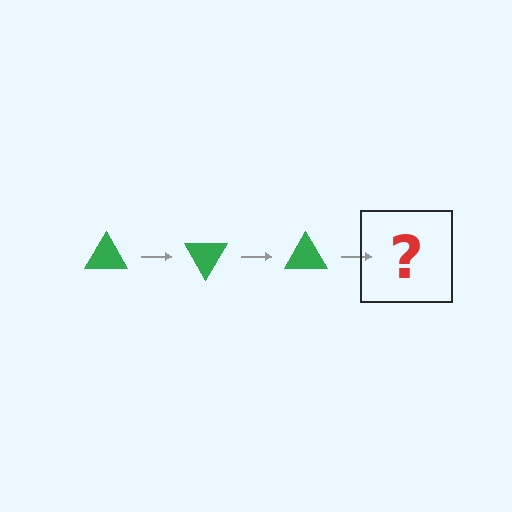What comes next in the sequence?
The next element should be a green triangle rotated 180 degrees.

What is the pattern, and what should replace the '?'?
The pattern is that the triangle rotates 60 degrees each step. The '?' should be a green triangle rotated 180 degrees.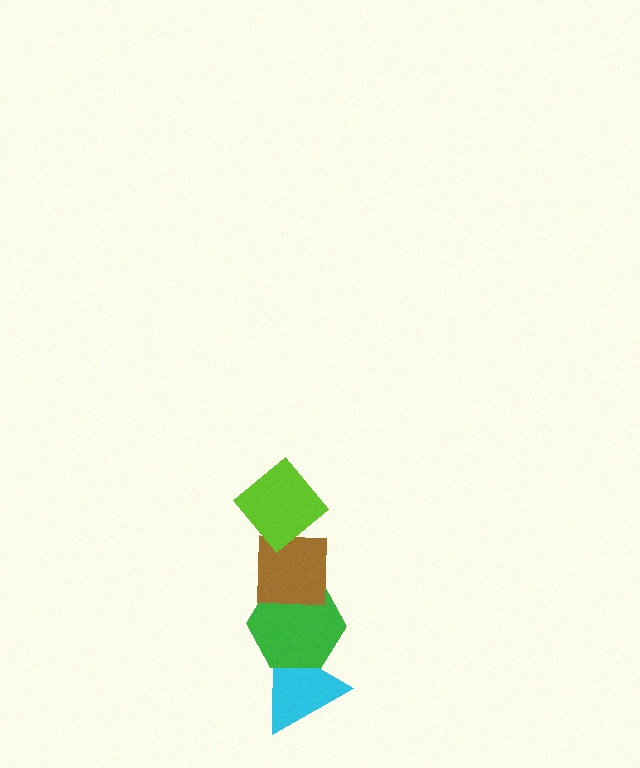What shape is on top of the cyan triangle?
The green hexagon is on top of the cyan triangle.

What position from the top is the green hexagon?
The green hexagon is 3rd from the top.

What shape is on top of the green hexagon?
The brown square is on top of the green hexagon.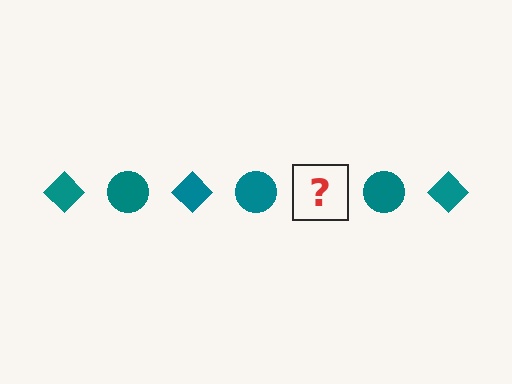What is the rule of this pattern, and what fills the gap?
The rule is that the pattern cycles through diamond, circle shapes in teal. The gap should be filled with a teal diamond.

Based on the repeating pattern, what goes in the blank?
The blank should be a teal diamond.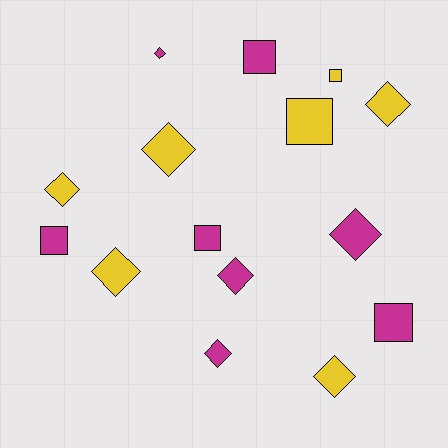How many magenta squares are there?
There are 4 magenta squares.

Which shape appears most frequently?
Diamond, with 9 objects.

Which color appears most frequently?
Magenta, with 8 objects.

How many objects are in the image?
There are 15 objects.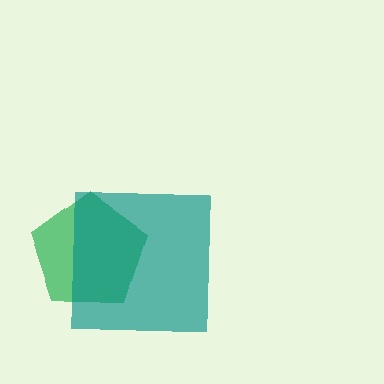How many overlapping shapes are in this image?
There are 2 overlapping shapes in the image.